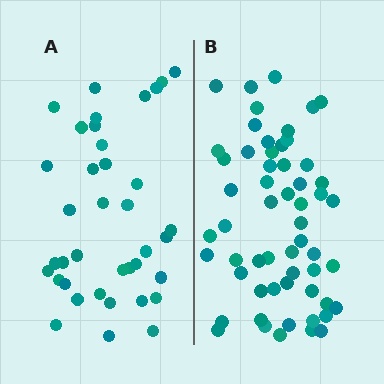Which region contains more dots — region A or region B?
Region B (the right region) has more dots.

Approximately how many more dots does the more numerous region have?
Region B has approximately 20 more dots than region A.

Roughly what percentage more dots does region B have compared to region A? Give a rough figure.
About 50% more.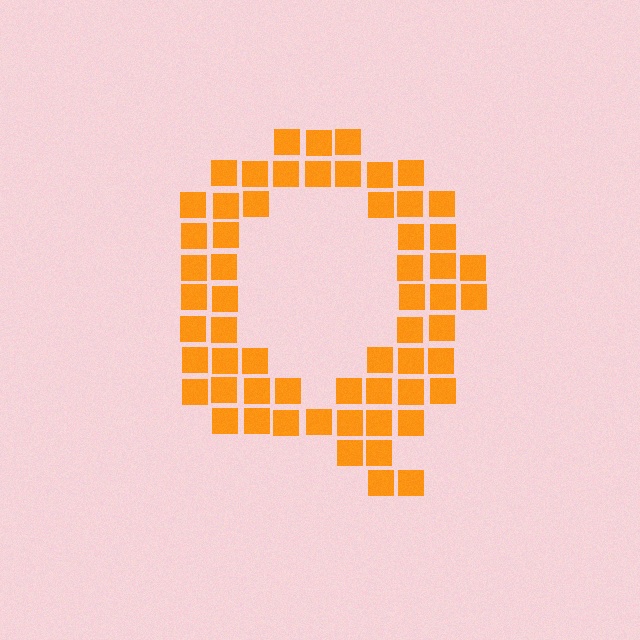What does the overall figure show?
The overall figure shows the letter Q.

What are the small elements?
The small elements are squares.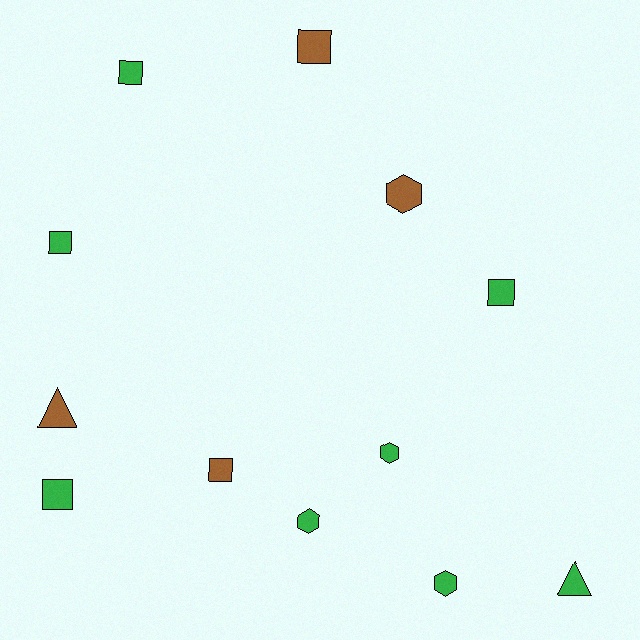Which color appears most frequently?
Green, with 8 objects.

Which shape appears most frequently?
Square, with 6 objects.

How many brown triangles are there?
There is 1 brown triangle.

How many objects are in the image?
There are 12 objects.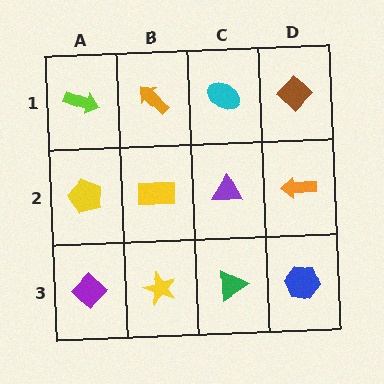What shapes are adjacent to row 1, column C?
A purple triangle (row 2, column C), an orange arrow (row 1, column B), a brown diamond (row 1, column D).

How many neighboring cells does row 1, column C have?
3.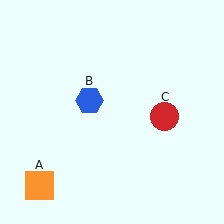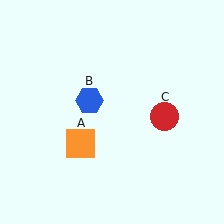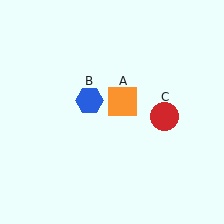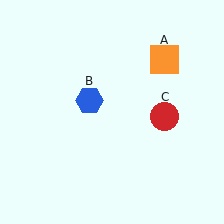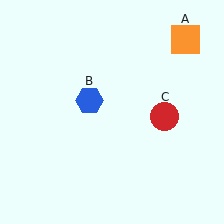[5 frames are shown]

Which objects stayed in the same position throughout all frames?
Blue hexagon (object B) and red circle (object C) remained stationary.